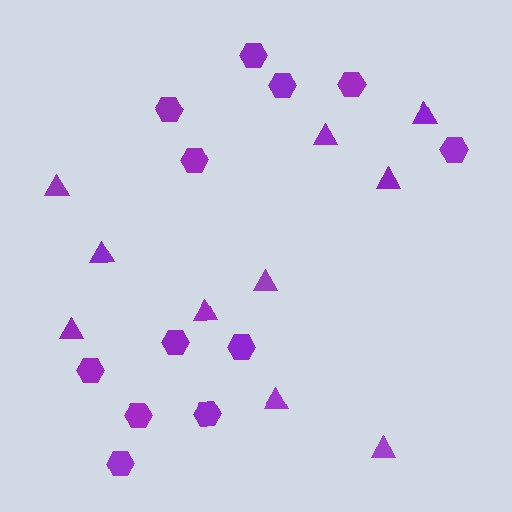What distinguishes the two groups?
There are 2 groups: one group of hexagons (12) and one group of triangles (10).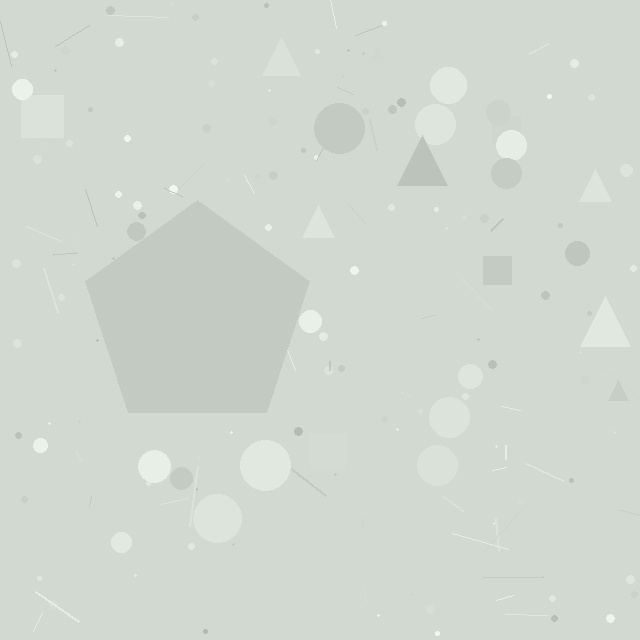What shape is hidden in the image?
A pentagon is hidden in the image.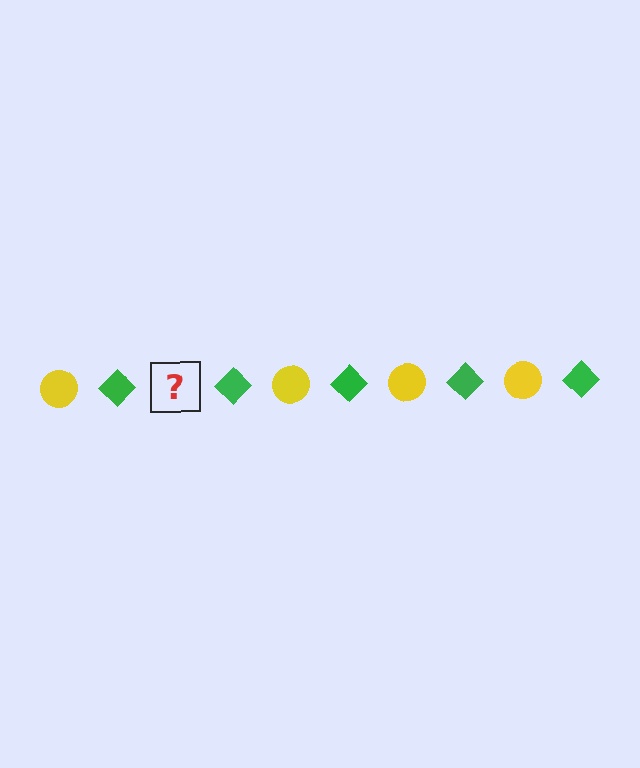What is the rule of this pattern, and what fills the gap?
The rule is that the pattern alternates between yellow circle and green diamond. The gap should be filled with a yellow circle.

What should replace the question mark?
The question mark should be replaced with a yellow circle.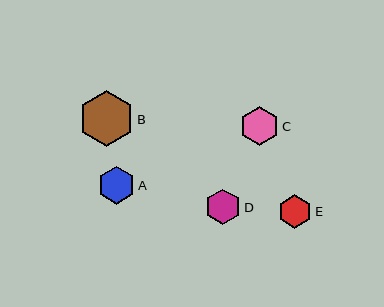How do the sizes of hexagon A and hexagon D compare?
Hexagon A and hexagon D are approximately the same size.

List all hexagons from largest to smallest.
From largest to smallest: B, C, A, D, E.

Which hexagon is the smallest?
Hexagon E is the smallest with a size of approximately 34 pixels.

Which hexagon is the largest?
Hexagon B is the largest with a size of approximately 56 pixels.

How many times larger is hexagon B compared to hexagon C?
Hexagon B is approximately 1.4 times the size of hexagon C.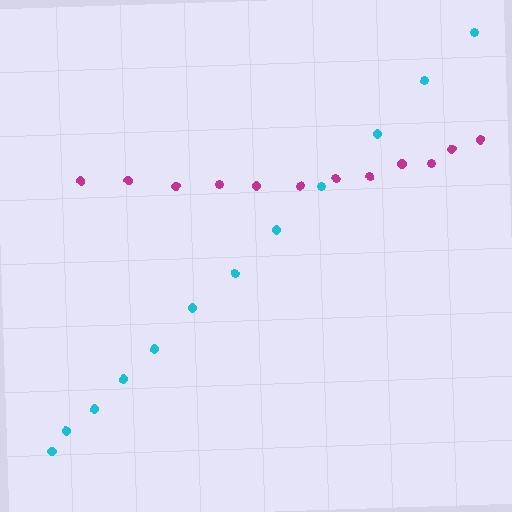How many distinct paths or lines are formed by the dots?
There are 2 distinct paths.